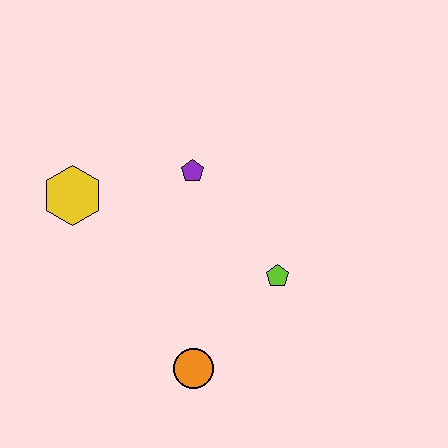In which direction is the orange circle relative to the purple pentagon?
The orange circle is below the purple pentagon.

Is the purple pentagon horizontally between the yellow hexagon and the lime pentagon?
Yes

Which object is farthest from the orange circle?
The yellow hexagon is farthest from the orange circle.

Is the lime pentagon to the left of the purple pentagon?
No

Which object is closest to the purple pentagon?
The yellow hexagon is closest to the purple pentagon.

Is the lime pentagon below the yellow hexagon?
Yes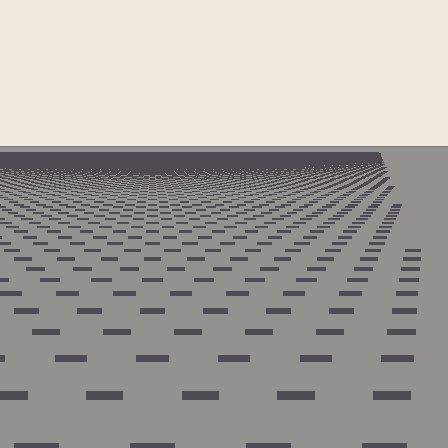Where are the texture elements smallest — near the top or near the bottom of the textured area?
Near the top.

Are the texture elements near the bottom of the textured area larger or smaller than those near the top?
Larger. Near the bottom, elements are closer to the viewer and appear at a bigger on-screen size.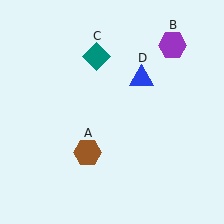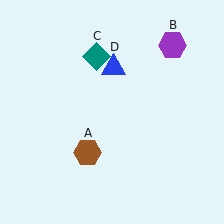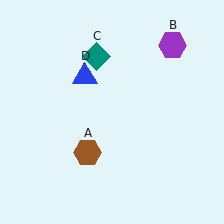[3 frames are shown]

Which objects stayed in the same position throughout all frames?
Brown hexagon (object A) and purple hexagon (object B) and teal diamond (object C) remained stationary.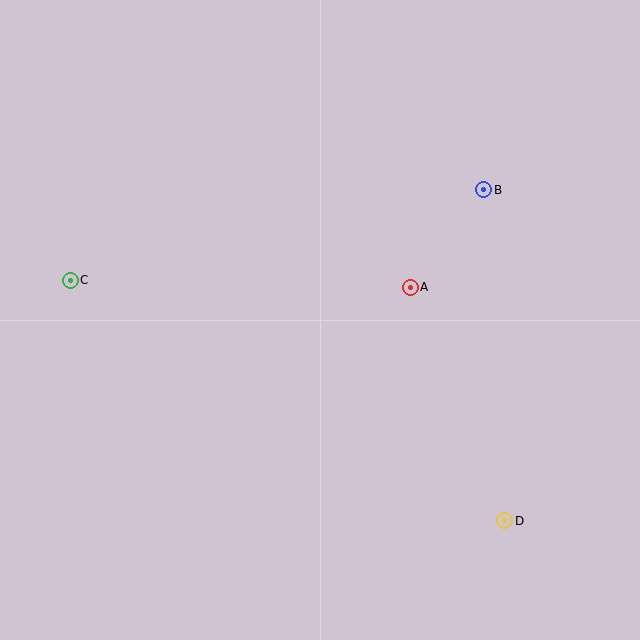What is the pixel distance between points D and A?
The distance between D and A is 252 pixels.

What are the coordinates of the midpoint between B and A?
The midpoint between B and A is at (447, 238).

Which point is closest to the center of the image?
Point A at (410, 287) is closest to the center.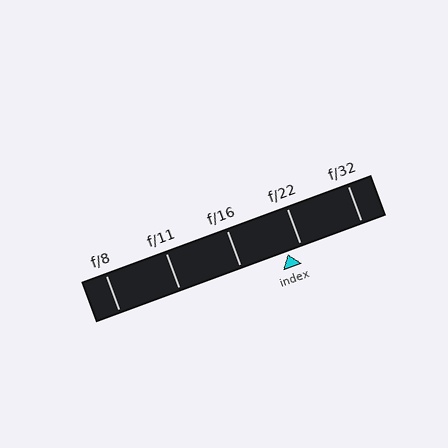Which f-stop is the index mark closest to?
The index mark is closest to f/22.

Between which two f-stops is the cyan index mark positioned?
The index mark is between f/16 and f/22.